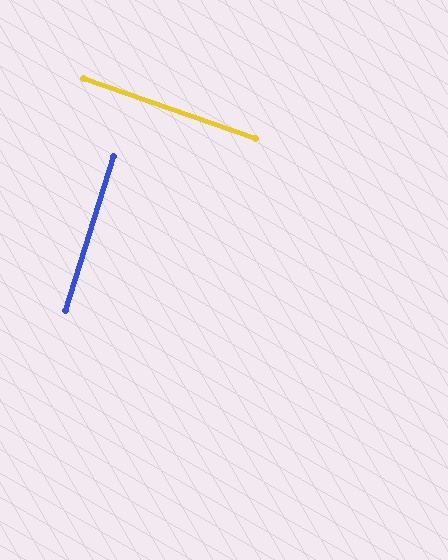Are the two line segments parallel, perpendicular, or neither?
Perpendicular — they meet at approximately 88°.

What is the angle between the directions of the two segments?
Approximately 88 degrees.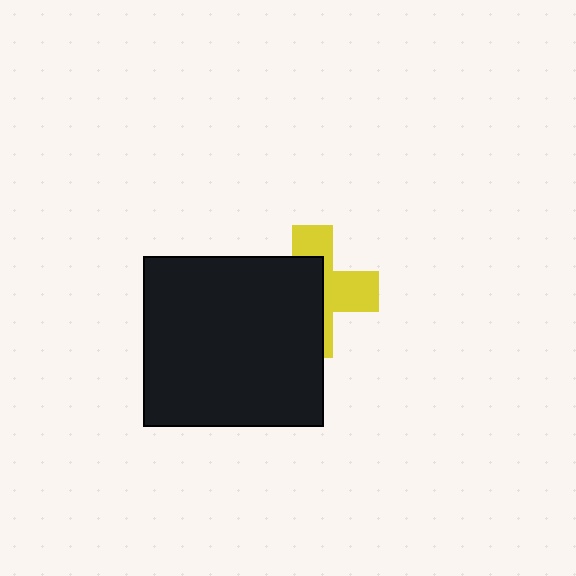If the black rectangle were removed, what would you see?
You would see the complete yellow cross.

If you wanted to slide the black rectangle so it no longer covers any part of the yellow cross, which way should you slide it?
Slide it left — that is the most direct way to separate the two shapes.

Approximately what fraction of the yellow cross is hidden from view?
Roughly 55% of the yellow cross is hidden behind the black rectangle.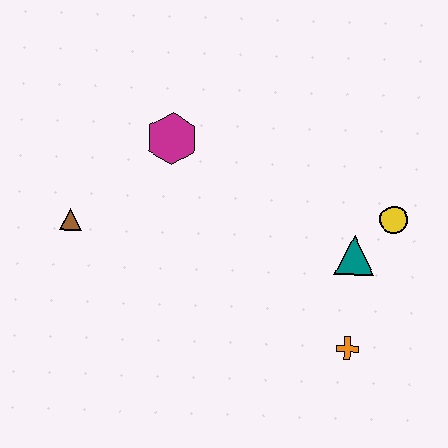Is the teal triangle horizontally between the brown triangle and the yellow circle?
Yes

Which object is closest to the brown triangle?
The magenta hexagon is closest to the brown triangle.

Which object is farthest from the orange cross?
The brown triangle is farthest from the orange cross.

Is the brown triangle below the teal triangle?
No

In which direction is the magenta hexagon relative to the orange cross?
The magenta hexagon is above the orange cross.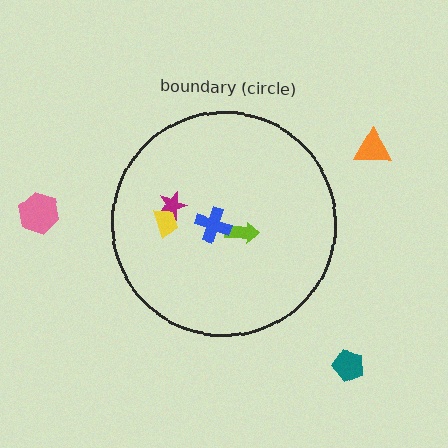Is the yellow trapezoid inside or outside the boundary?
Inside.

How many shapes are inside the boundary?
4 inside, 3 outside.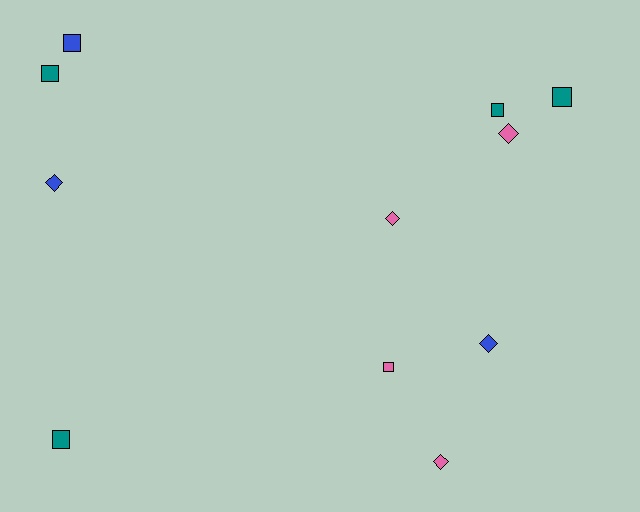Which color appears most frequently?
Teal, with 4 objects.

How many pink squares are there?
There is 1 pink square.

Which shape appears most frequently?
Square, with 6 objects.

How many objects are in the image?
There are 11 objects.